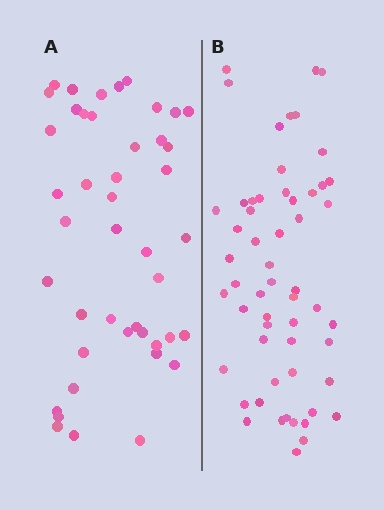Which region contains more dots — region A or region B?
Region B (the right region) has more dots.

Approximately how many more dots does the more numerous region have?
Region B has roughly 12 or so more dots than region A.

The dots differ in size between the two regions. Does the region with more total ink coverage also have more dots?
No. Region A has more total ink coverage because its dots are larger, but region B actually contains more individual dots. Total area can be misleading — the number of items is what matters here.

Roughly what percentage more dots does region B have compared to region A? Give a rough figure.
About 25% more.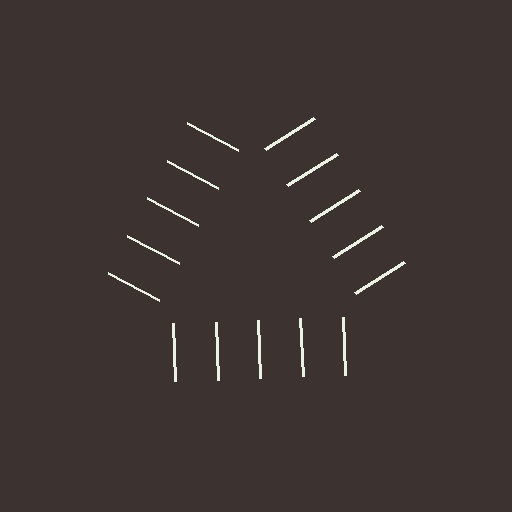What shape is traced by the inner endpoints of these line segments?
An illusory triangle — the line segments terminate on its edges but no continuous stroke is drawn.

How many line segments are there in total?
15 — 5 along each of the 3 edges.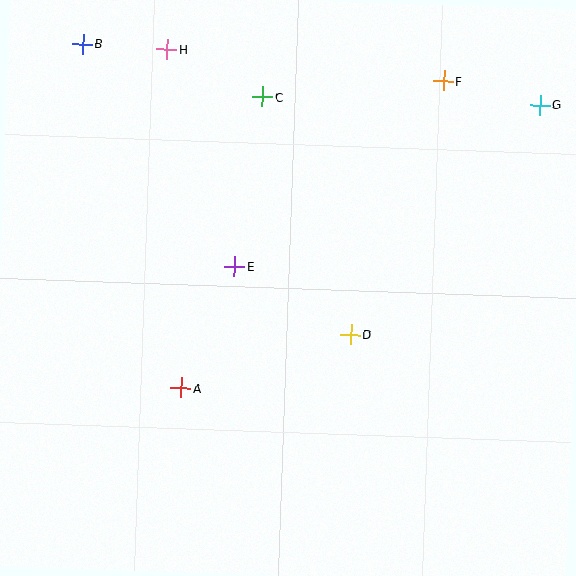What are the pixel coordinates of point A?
Point A is at (181, 388).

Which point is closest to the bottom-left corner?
Point A is closest to the bottom-left corner.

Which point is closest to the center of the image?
Point E at (234, 266) is closest to the center.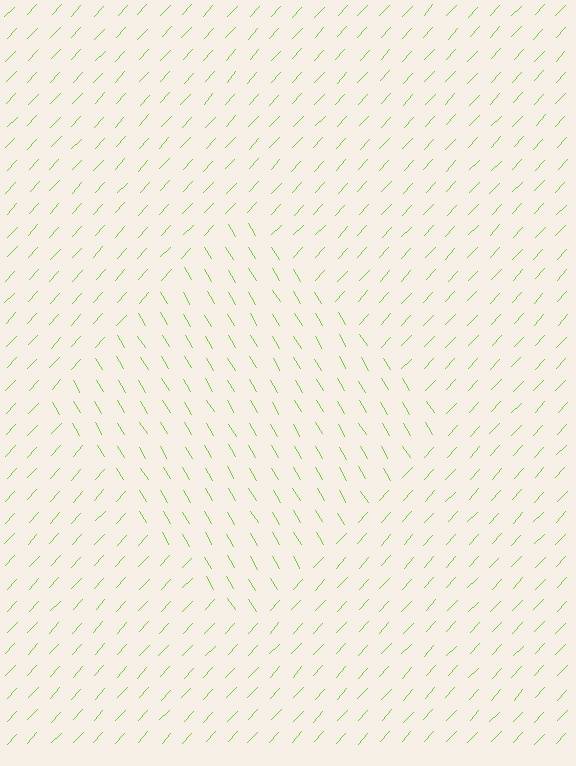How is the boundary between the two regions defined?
The boundary is defined purely by a change in line orientation (approximately 74 degrees difference). All lines are the same color and thickness.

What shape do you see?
I see a diamond.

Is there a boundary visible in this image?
Yes, there is a texture boundary formed by a change in line orientation.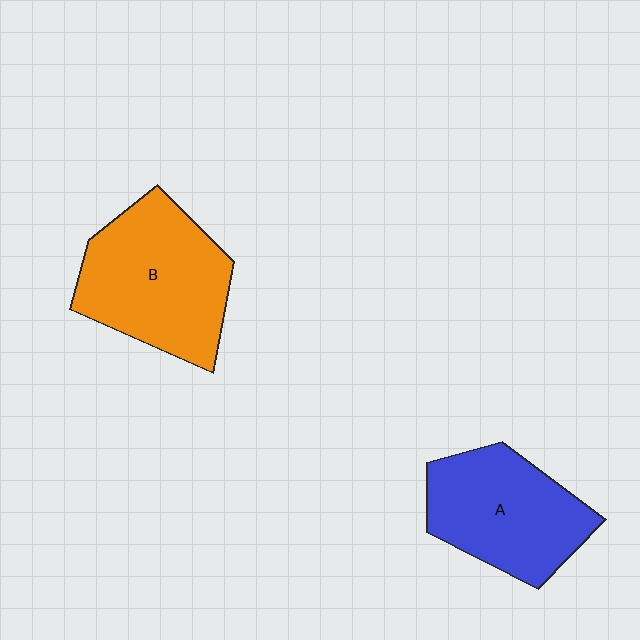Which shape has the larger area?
Shape B (orange).